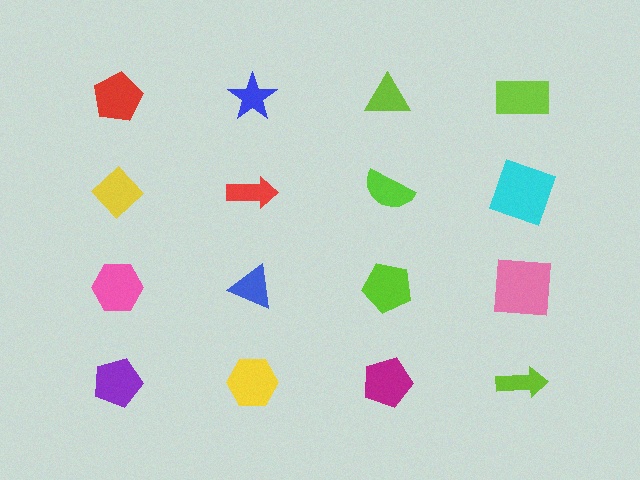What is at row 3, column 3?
A lime pentagon.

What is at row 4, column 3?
A magenta pentagon.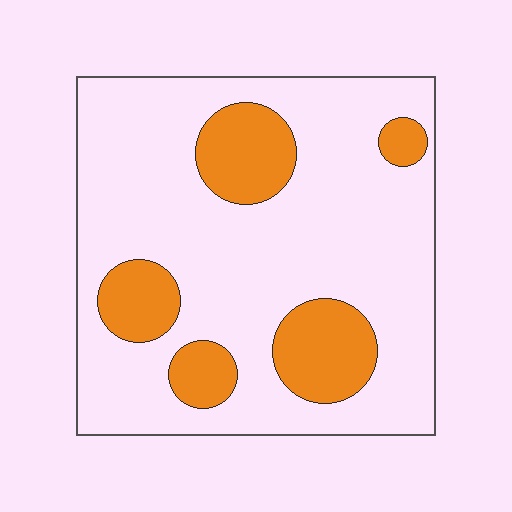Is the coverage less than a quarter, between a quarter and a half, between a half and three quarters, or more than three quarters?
Less than a quarter.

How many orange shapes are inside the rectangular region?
5.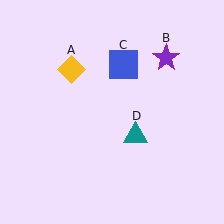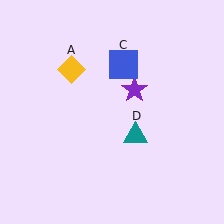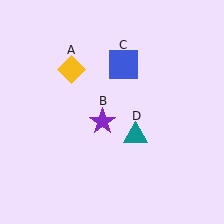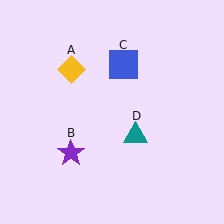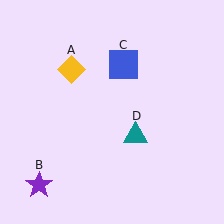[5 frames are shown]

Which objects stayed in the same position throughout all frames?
Yellow diamond (object A) and blue square (object C) and teal triangle (object D) remained stationary.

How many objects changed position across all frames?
1 object changed position: purple star (object B).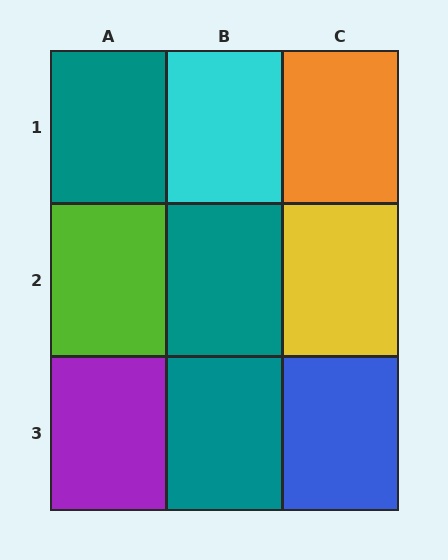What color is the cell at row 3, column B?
Teal.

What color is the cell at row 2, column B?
Teal.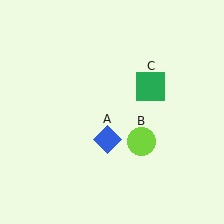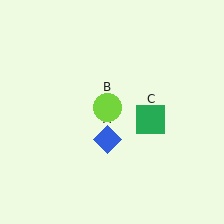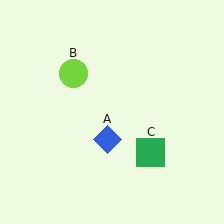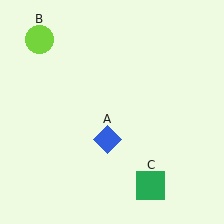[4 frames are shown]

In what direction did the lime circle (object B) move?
The lime circle (object B) moved up and to the left.